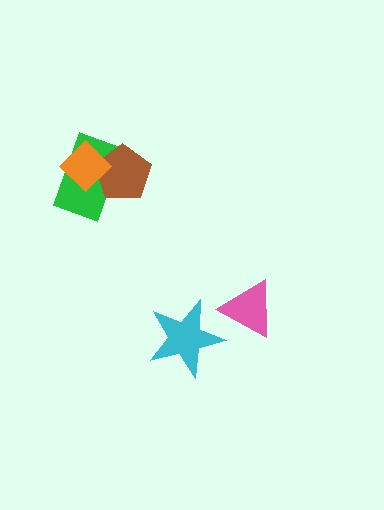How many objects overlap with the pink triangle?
0 objects overlap with the pink triangle.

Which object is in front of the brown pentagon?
The orange diamond is in front of the brown pentagon.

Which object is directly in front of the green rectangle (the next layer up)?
The brown pentagon is directly in front of the green rectangle.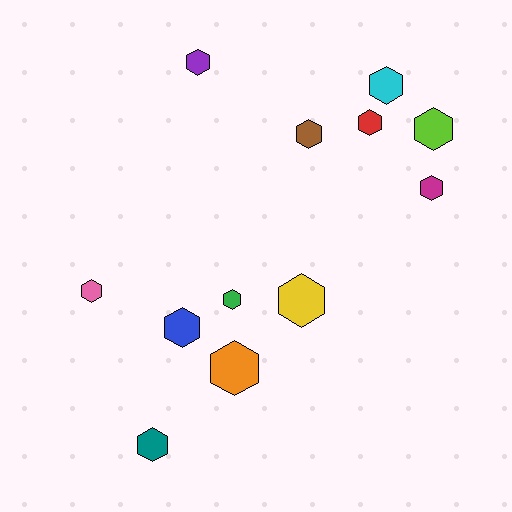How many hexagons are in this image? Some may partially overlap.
There are 12 hexagons.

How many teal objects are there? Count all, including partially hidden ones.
There is 1 teal object.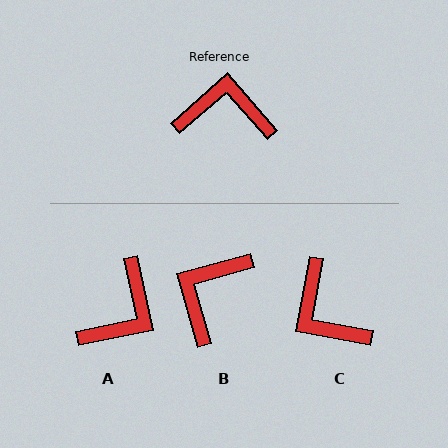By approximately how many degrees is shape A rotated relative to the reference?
Approximately 119 degrees clockwise.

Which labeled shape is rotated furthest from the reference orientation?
C, about 128 degrees away.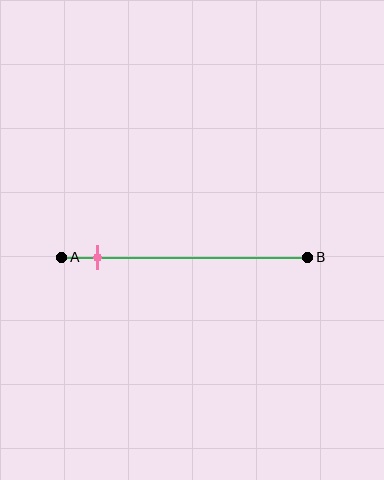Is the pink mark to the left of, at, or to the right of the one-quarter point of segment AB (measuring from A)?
The pink mark is to the left of the one-quarter point of segment AB.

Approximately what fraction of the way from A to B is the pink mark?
The pink mark is approximately 15% of the way from A to B.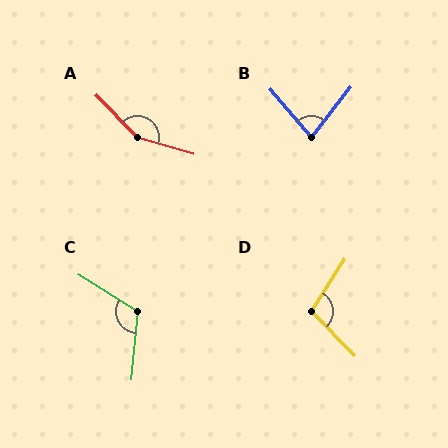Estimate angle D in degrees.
Approximately 103 degrees.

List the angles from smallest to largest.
B (79°), D (103°), C (116°), A (150°).